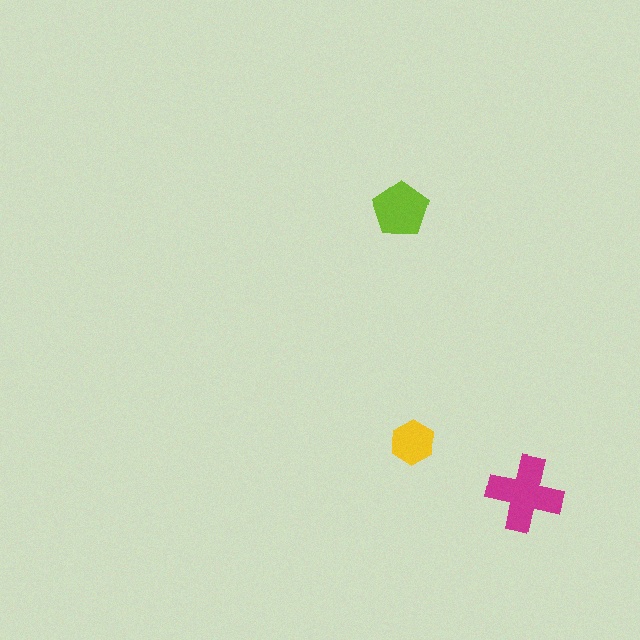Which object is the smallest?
The yellow hexagon.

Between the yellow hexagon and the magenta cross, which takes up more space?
The magenta cross.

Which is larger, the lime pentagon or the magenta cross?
The magenta cross.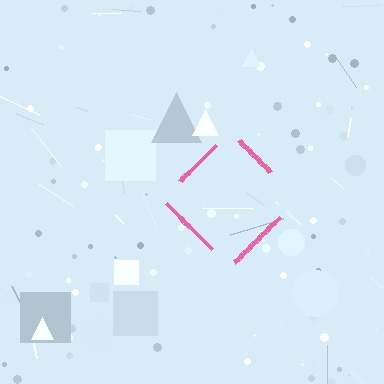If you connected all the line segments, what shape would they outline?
They would outline a diamond.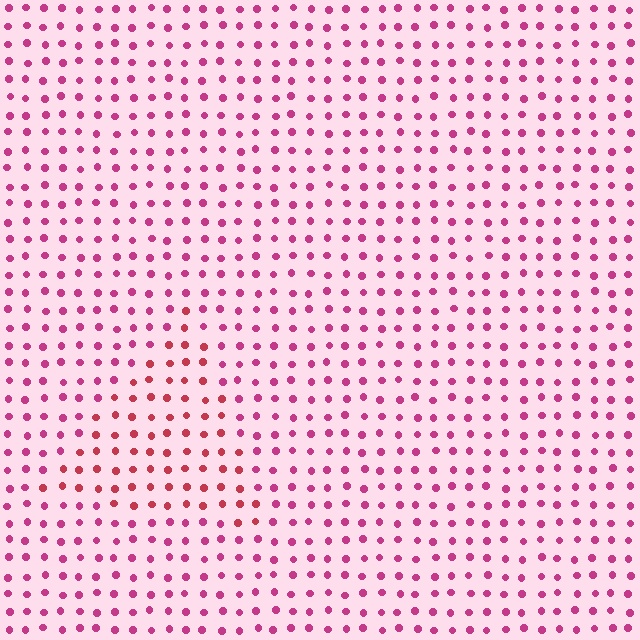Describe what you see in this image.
The image is filled with small magenta elements in a uniform arrangement. A triangle-shaped region is visible where the elements are tinted to a slightly different hue, forming a subtle color boundary.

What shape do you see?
I see a triangle.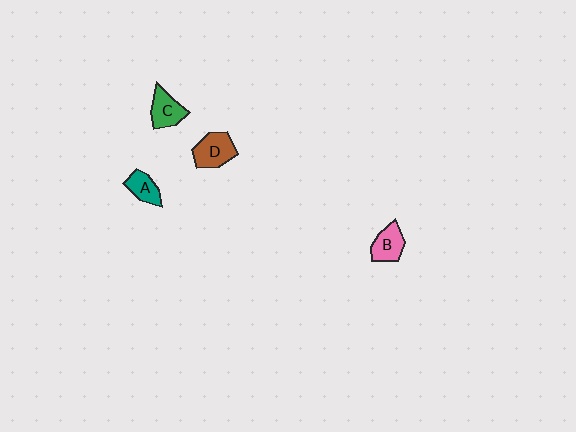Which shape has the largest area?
Shape D (brown).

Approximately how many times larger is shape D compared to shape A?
Approximately 1.5 times.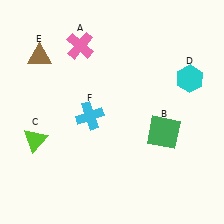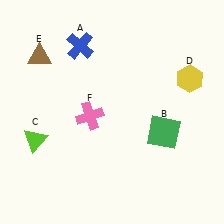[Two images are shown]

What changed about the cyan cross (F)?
In Image 1, F is cyan. In Image 2, it changed to pink.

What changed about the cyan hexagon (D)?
In Image 1, D is cyan. In Image 2, it changed to yellow.